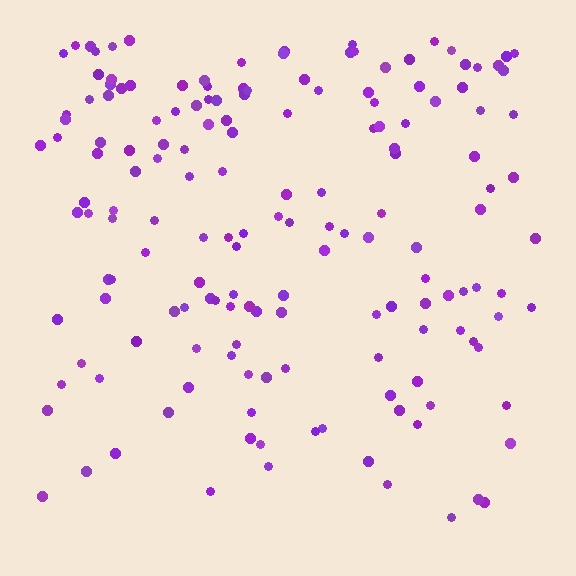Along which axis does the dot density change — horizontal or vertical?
Vertical.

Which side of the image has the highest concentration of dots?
The top.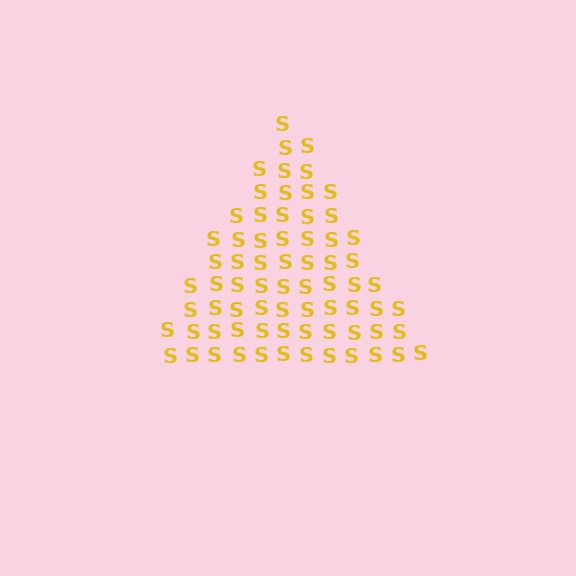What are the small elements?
The small elements are letter S's.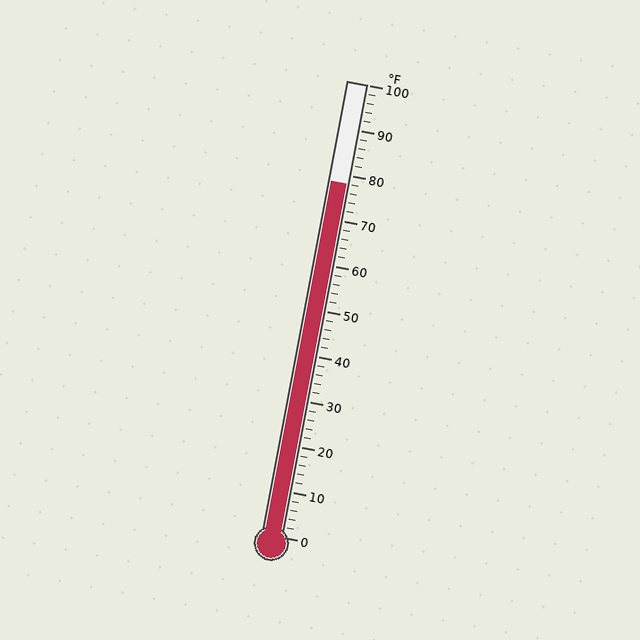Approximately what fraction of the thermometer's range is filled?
The thermometer is filled to approximately 80% of its range.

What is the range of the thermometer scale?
The thermometer scale ranges from 0°F to 100°F.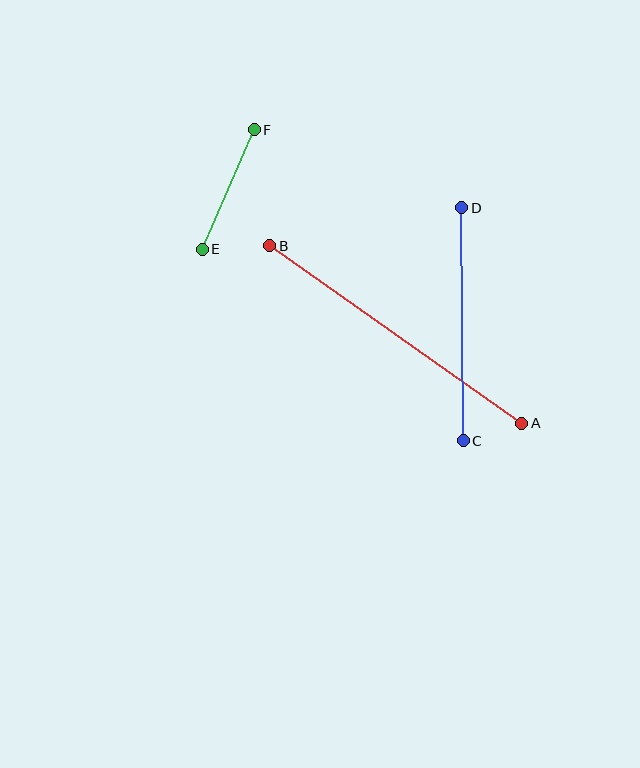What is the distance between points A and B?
The distance is approximately 308 pixels.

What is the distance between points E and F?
The distance is approximately 130 pixels.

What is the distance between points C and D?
The distance is approximately 233 pixels.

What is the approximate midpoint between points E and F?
The midpoint is at approximately (228, 189) pixels.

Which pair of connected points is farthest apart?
Points A and B are farthest apart.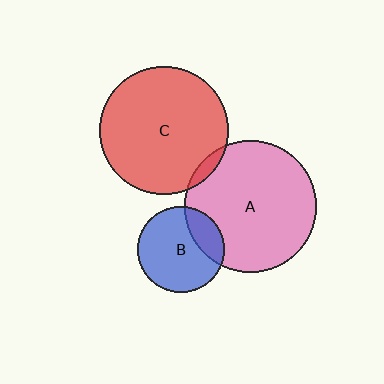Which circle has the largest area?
Circle A (pink).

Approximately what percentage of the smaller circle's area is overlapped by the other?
Approximately 25%.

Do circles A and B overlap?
Yes.